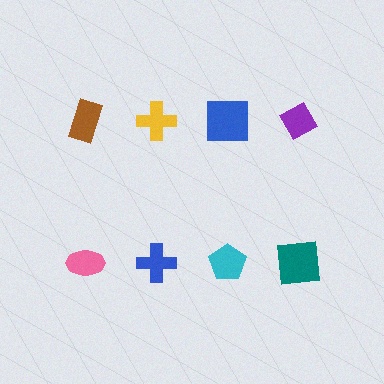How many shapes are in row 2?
4 shapes.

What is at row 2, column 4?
A teal square.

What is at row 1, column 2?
A yellow cross.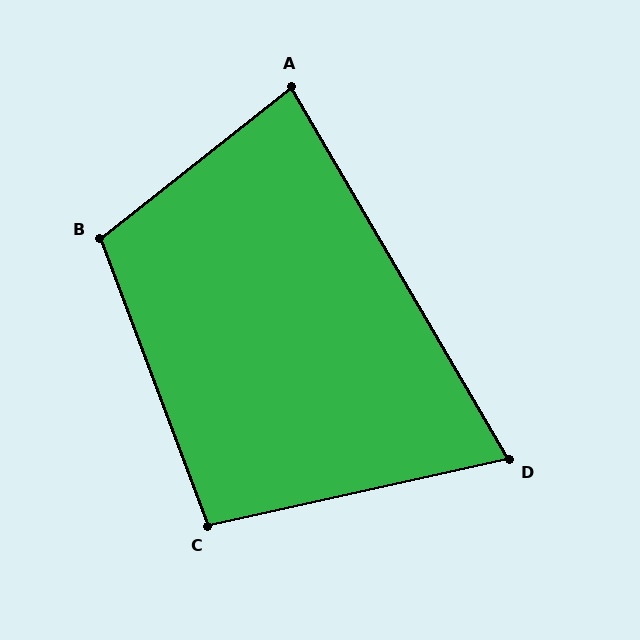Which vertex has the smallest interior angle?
D, at approximately 72 degrees.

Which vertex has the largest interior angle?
B, at approximately 108 degrees.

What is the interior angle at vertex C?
Approximately 98 degrees (obtuse).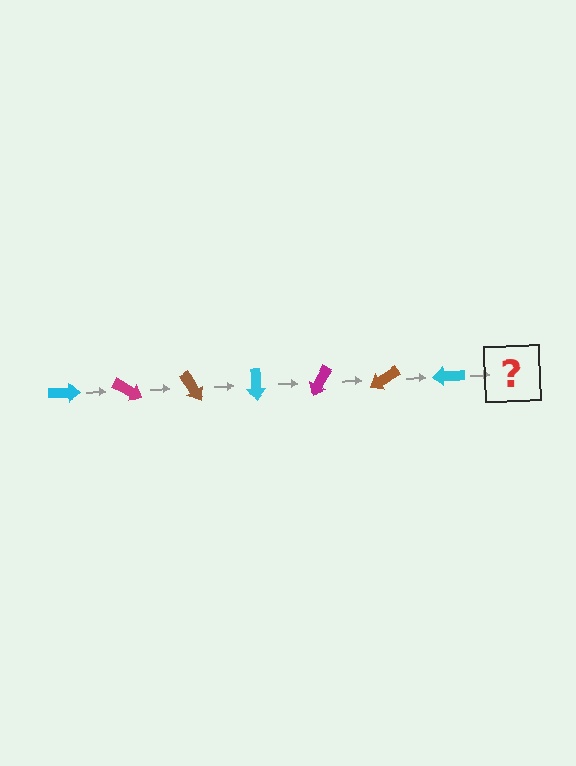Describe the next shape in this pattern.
It should be a magenta arrow, rotated 210 degrees from the start.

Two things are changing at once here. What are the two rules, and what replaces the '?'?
The two rules are that it rotates 30 degrees each step and the color cycles through cyan, magenta, and brown. The '?' should be a magenta arrow, rotated 210 degrees from the start.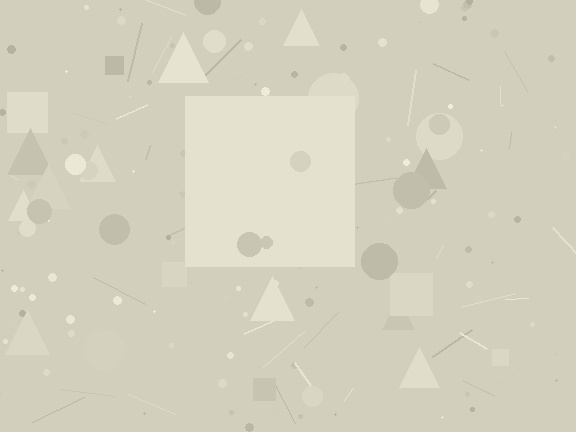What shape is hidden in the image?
A square is hidden in the image.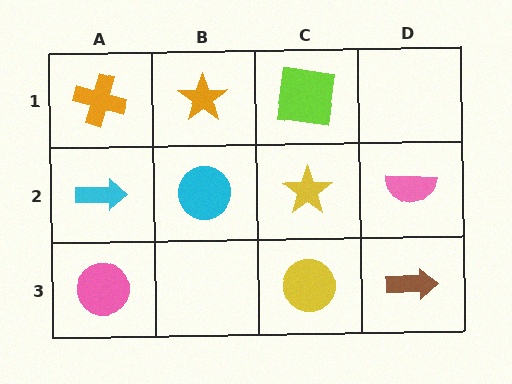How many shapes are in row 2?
4 shapes.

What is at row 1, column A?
An orange cross.